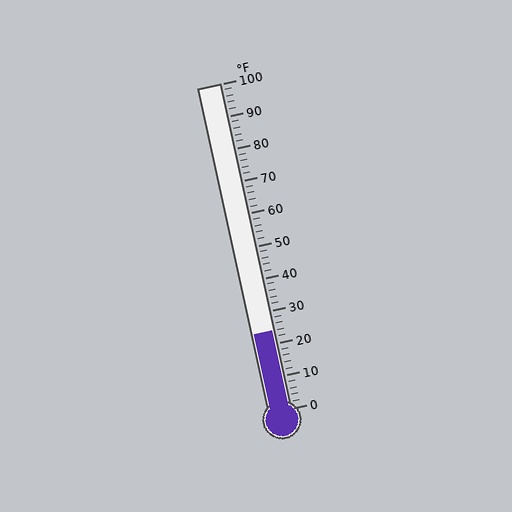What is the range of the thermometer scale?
The thermometer scale ranges from 0°F to 100°F.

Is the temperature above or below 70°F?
The temperature is below 70°F.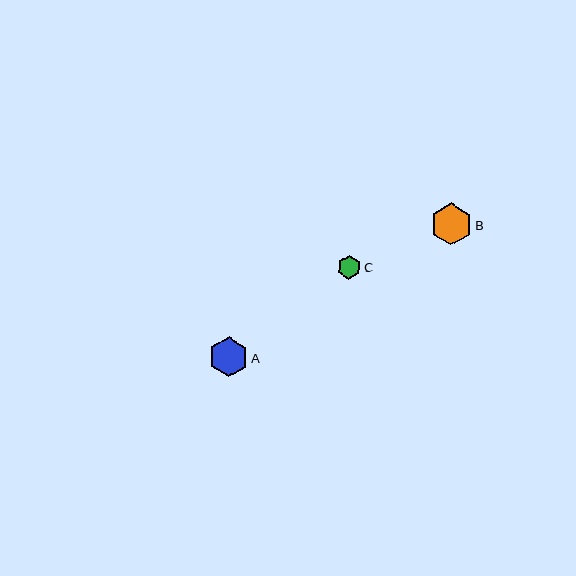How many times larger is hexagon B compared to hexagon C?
Hexagon B is approximately 1.8 times the size of hexagon C.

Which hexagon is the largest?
Hexagon B is the largest with a size of approximately 42 pixels.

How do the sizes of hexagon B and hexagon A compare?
Hexagon B and hexagon A are approximately the same size.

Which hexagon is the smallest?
Hexagon C is the smallest with a size of approximately 24 pixels.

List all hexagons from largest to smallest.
From largest to smallest: B, A, C.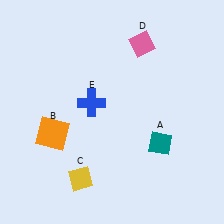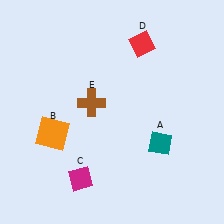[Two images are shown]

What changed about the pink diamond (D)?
In Image 1, D is pink. In Image 2, it changed to red.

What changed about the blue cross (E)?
In Image 1, E is blue. In Image 2, it changed to brown.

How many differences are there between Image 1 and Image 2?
There are 3 differences between the two images.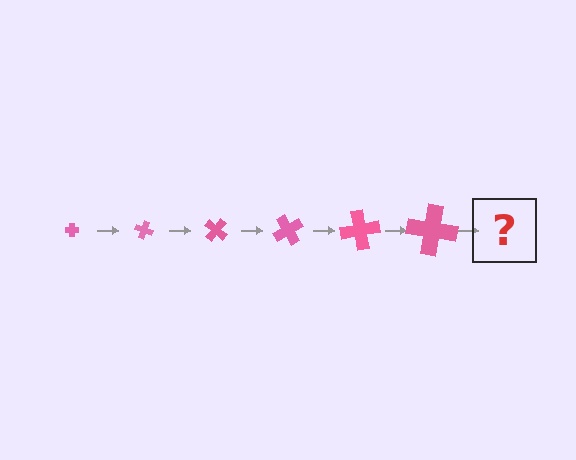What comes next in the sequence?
The next element should be a cross, larger than the previous one and rotated 120 degrees from the start.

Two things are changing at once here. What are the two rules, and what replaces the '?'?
The two rules are that the cross grows larger each step and it rotates 20 degrees each step. The '?' should be a cross, larger than the previous one and rotated 120 degrees from the start.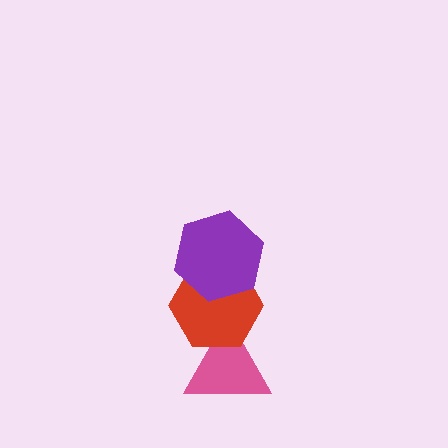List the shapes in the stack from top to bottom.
From top to bottom: the purple hexagon, the red hexagon, the pink triangle.